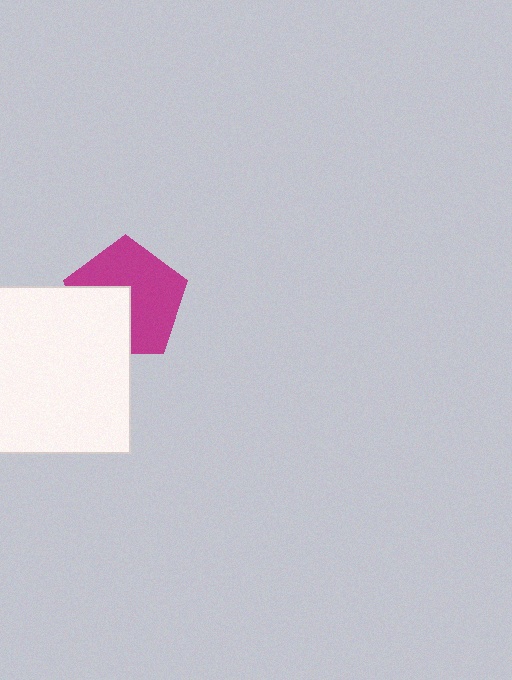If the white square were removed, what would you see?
You would see the complete magenta pentagon.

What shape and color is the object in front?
The object in front is a white square.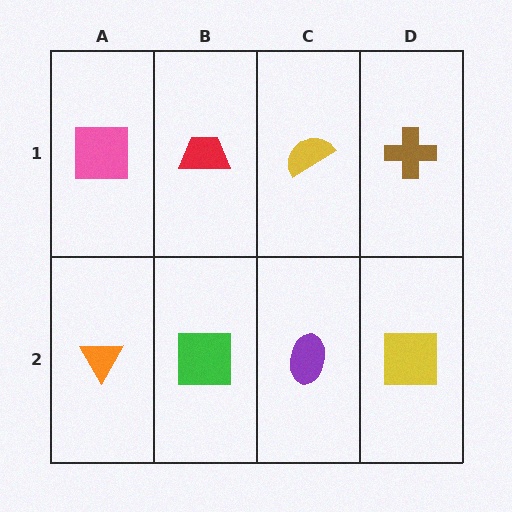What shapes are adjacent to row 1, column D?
A yellow square (row 2, column D), a yellow semicircle (row 1, column C).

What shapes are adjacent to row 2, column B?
A red trapezoid (row 1, column B), an orange triangle (row 2, column A), a purple ellipse (row 2, column C).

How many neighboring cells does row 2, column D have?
2.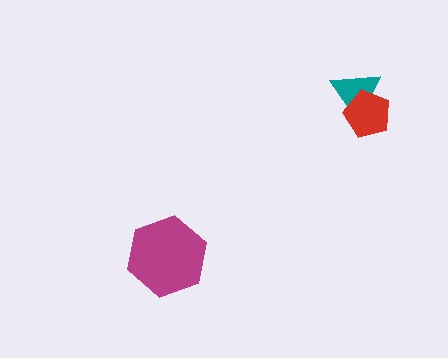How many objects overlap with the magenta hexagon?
0 objects overlap with the magenta hexagon.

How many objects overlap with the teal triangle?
1 object overlaps with the teal triangle.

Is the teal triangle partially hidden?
Yes, it is partially covered by another shape.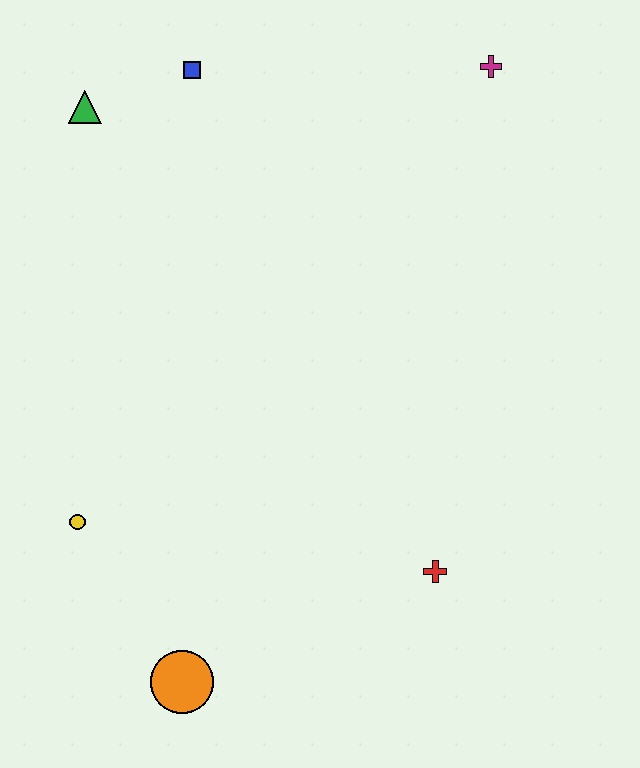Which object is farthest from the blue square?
The orange circle is farthest from the blue square.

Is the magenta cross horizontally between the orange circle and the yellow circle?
No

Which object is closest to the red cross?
The orange circle is closest to the red cross.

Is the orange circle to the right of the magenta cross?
No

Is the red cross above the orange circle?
Yes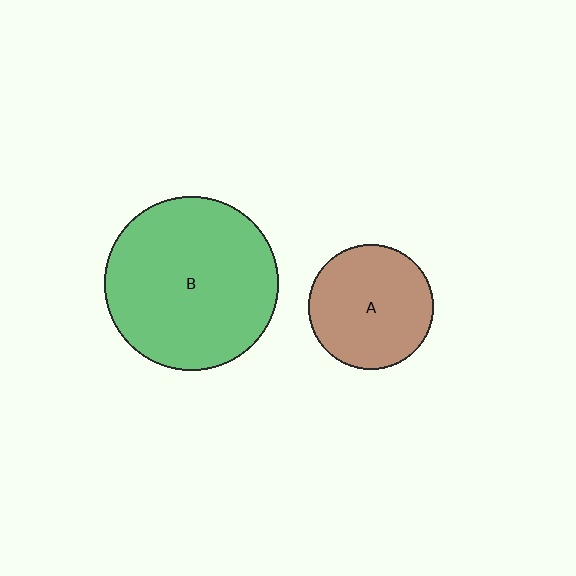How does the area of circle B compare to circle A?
Approximately 1.9 times.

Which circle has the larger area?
Circle B (green).